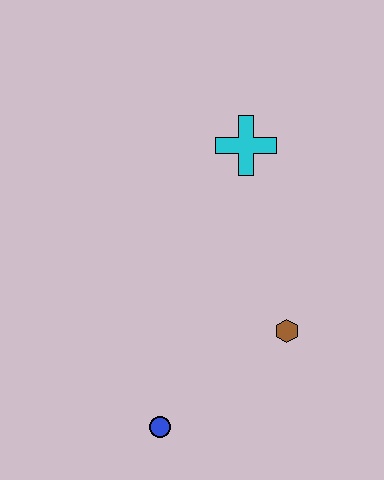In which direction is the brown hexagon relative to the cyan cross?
The brown hexagon is below the cyan cross.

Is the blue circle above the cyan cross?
No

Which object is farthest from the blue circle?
The cyan cross is farthest from the blue circle.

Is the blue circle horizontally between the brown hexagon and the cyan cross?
No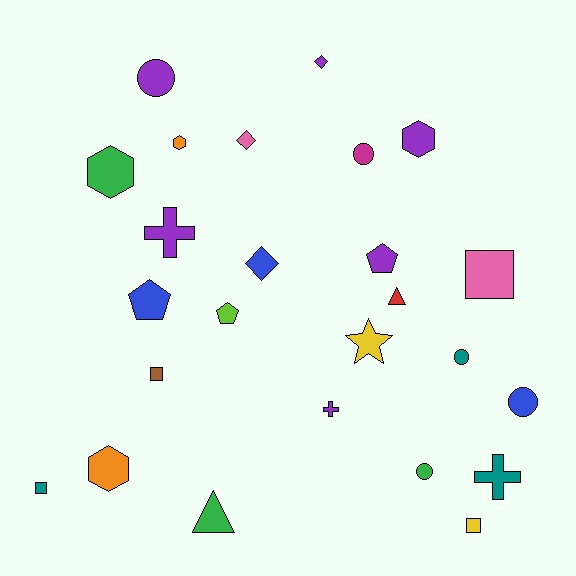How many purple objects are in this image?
There are 6 purple objects.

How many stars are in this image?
There is 1 star.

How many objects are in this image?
There are 25 objects.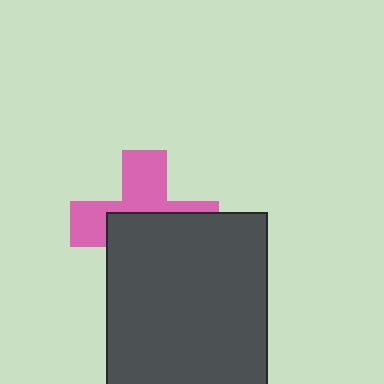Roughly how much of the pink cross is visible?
A small part of it is visible (roughly 45%).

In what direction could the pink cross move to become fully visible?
The pink cross could move up. That would shift it out from behind the dark gray rectangle entirely.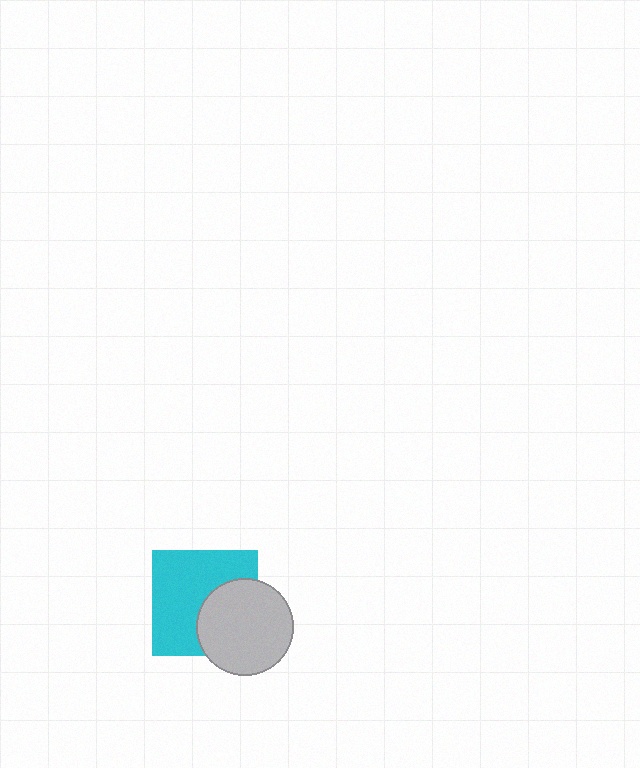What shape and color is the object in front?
The object in front is a light gray circle.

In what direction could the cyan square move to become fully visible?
The cyan square could move left. That would shift it out from behind the light gray circle entirely.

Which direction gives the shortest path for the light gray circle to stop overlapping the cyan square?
Moving right gives the shortest separation.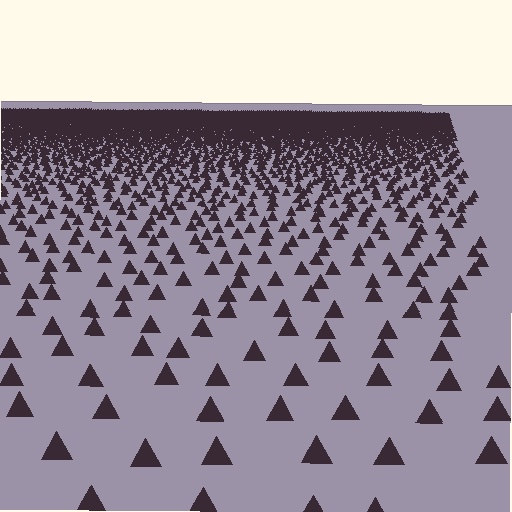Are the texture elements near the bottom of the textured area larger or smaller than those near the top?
Larger. Near the bottom, elements are closer to the viewer and appear at a bigger on-screen size.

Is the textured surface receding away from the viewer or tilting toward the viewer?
The surface is receding away from the viewer. Texture elements get smaller and denser toward the top.